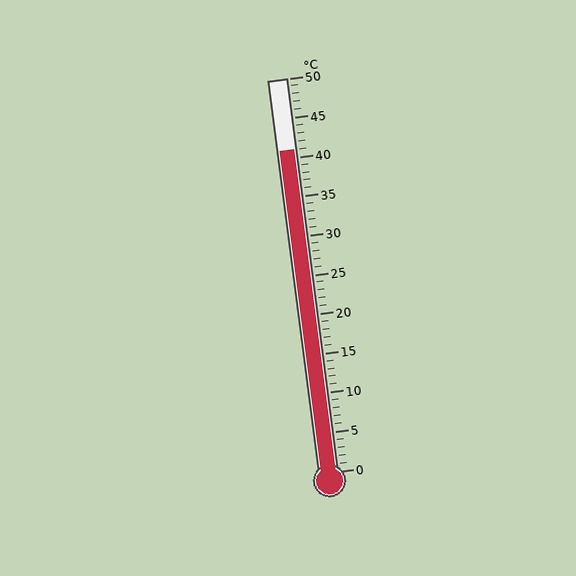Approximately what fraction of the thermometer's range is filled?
The thermometer is filled to approximately 80% of its range.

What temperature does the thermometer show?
The thermometer shows approximately 41°C.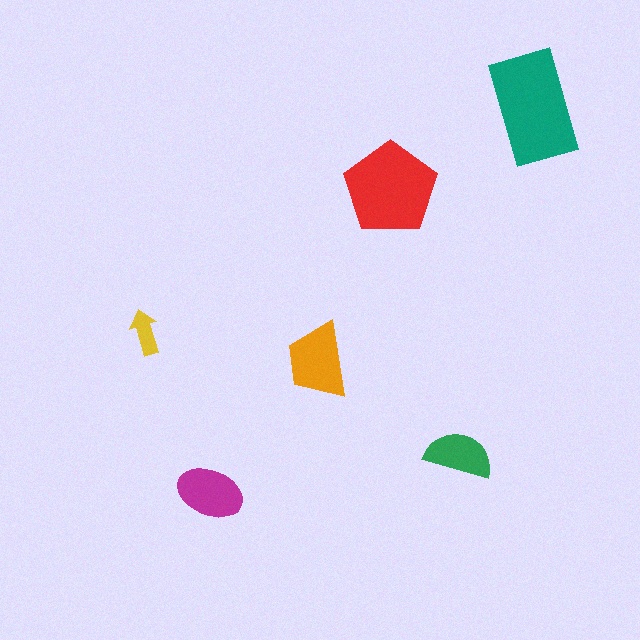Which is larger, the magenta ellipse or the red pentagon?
The red pentagon.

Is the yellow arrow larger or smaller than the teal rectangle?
Smaller.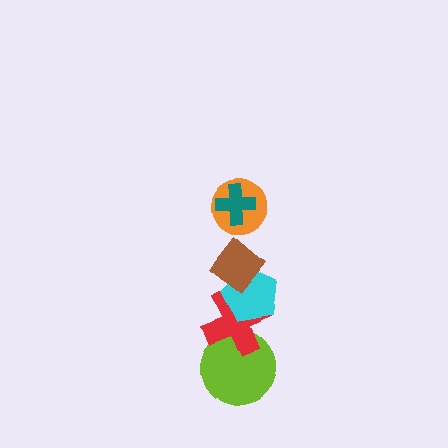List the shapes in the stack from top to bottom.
From top to bottom: the teal cross, the orange circle, the brown diamond, the cyan pentagon, the red cross, the lime circle.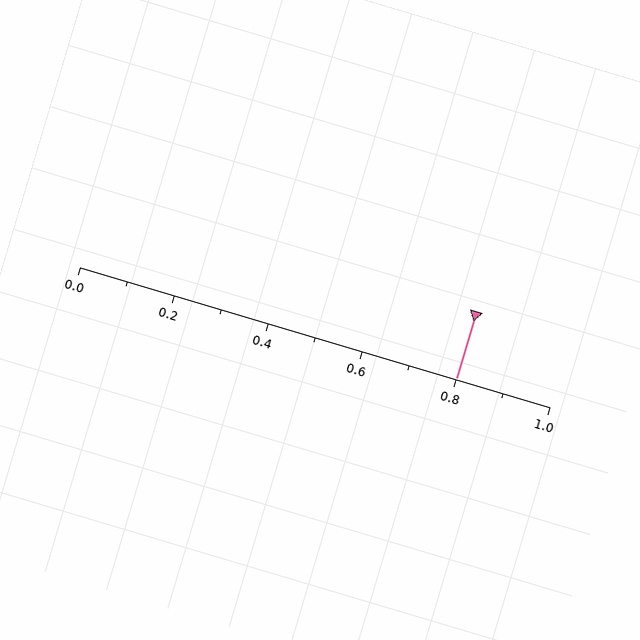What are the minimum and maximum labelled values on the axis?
The axis runs from 0.0 to 1.0.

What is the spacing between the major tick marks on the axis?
The major ticks are spaced 0.2 apart.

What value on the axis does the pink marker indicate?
The marker indicates approximately 0.8.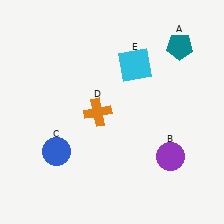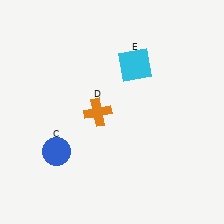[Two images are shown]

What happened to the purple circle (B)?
The purple circle (B) was removed in Image 2. It was in the bottom-right area of Image 1.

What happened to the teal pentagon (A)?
The teal pentagon (A) was removed in Image 2. It was in the top-right area of Image 1.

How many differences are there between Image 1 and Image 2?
There are 2 differences between the two images.